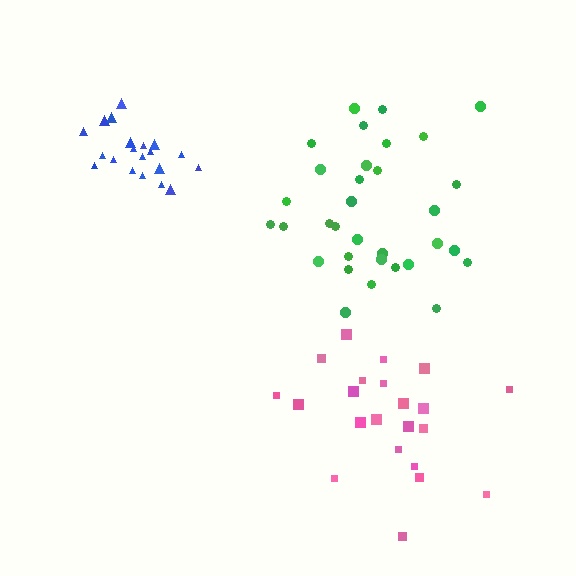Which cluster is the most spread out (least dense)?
Pink.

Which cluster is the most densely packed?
Blue.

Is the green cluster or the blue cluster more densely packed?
Blue.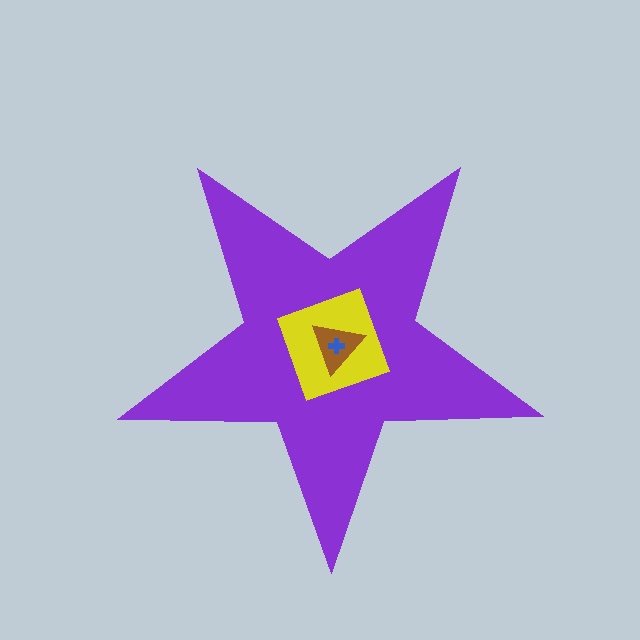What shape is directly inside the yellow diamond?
The brown triangle.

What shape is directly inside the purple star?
The yellow diamond.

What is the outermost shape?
The purple star.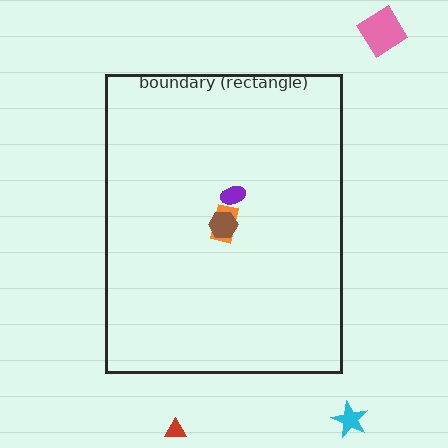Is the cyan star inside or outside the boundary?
Outside.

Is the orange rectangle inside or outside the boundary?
Inside.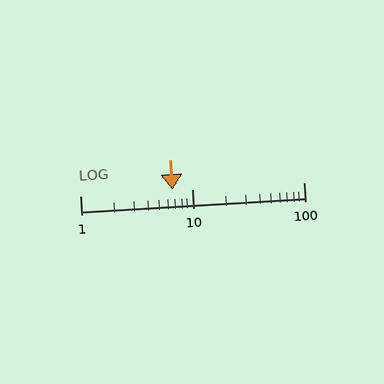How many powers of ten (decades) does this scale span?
The scale spans 2 decades, from 1 to 100.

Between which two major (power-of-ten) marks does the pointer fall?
The pointer is between 1 and 10.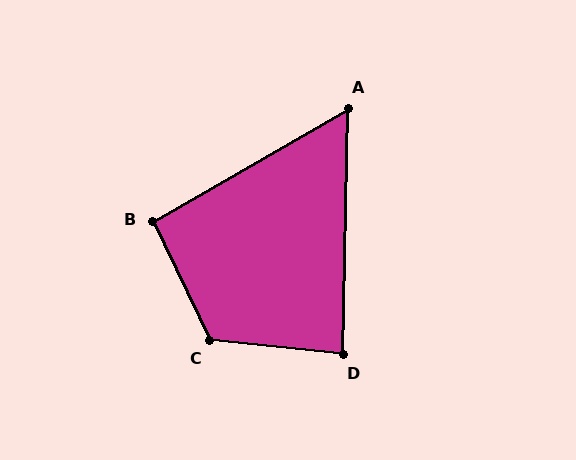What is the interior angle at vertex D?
Approximately 85 degrees (approximately right).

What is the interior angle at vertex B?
Approximately 95 degrees (approximately right).